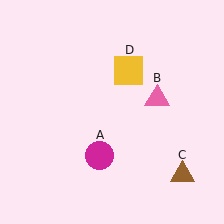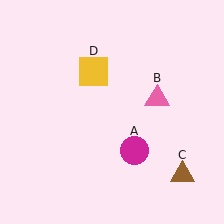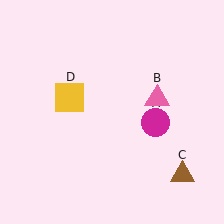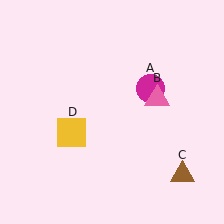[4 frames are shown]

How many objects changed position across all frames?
2 objects changed position: magenta circle (object A), yellow square (object D).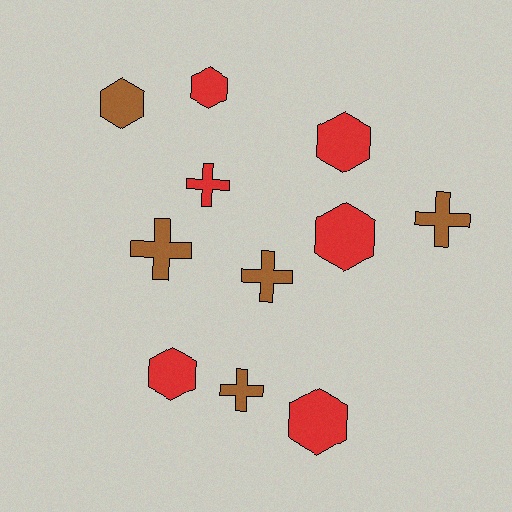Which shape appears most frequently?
Hexagon, with 6 objects.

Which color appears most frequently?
Red, with 6 objects.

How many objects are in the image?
There are 11 objects.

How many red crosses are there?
There is 1 red cross.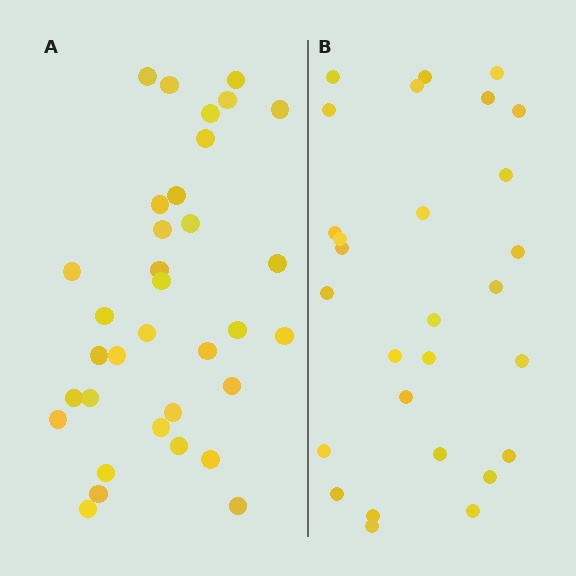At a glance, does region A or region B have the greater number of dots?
Region A (the left region) has more dots.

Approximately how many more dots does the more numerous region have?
Region A has about 6 more dots than region B.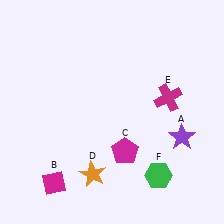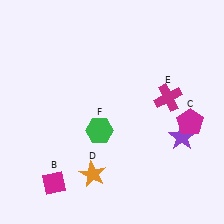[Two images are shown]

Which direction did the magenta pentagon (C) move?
The magenta pentagon (C) moved right.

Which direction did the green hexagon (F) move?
The green hexagon (F) moved left.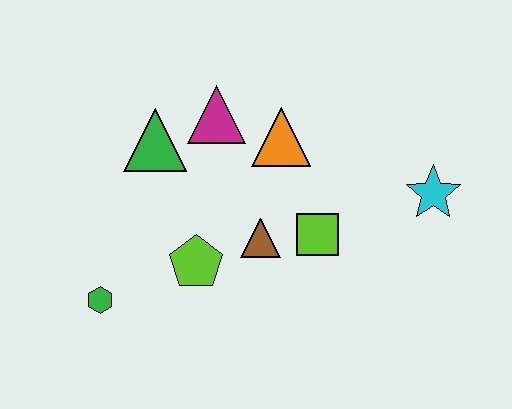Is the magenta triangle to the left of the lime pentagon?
No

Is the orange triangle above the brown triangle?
Yes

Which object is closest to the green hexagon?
The lime pentagon is closest to the green hexagon.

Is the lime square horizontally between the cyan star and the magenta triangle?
Yes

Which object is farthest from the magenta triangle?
The cyan star is farthest from the magenta triangle.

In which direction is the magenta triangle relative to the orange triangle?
The magenta triangle is to the left of the orange triangle.